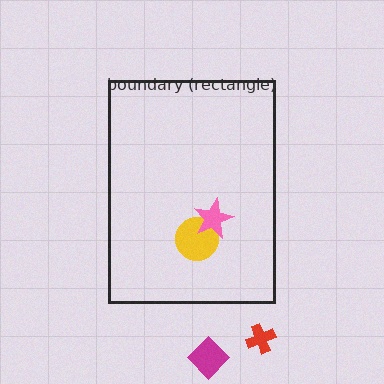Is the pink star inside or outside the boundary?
Inside.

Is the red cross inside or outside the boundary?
Outside.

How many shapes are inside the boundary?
2 inside, 2 outside.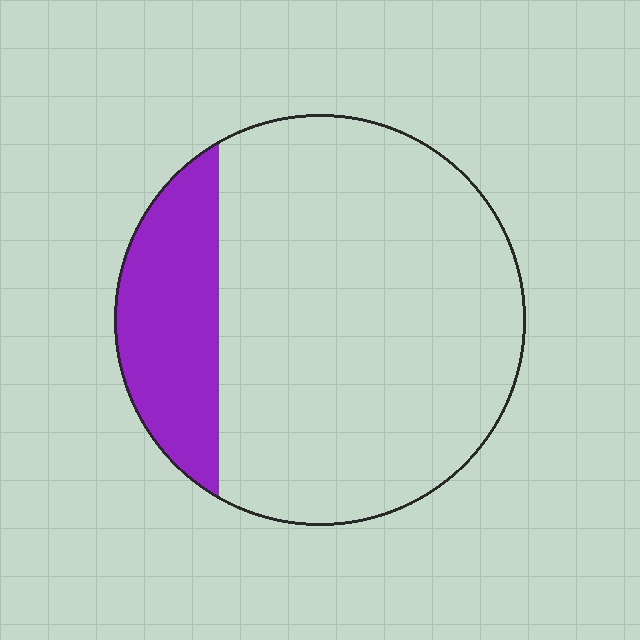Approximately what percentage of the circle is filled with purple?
Approximately 20%.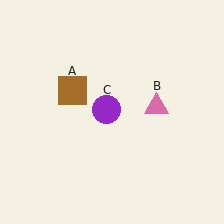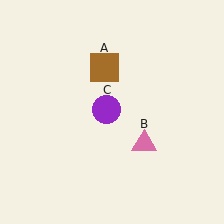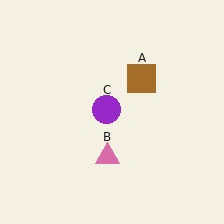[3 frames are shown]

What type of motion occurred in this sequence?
The brown square (object A), pink triangle (object B) rotated clockwise around the center of the scene.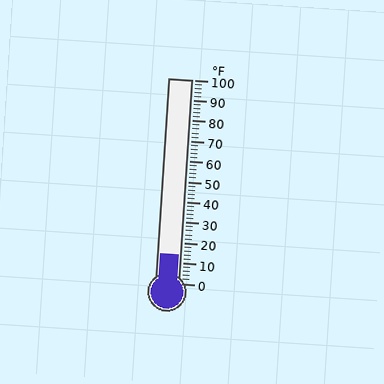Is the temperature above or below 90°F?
The temperature is below 90°F.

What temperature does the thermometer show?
The thermometer shows approximately 14°F.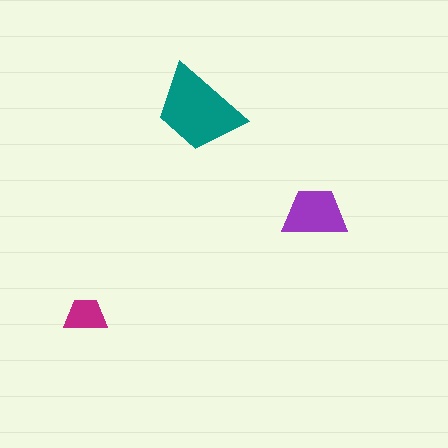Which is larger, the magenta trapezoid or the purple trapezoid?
The purple one.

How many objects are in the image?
There are 3 objects in the image.